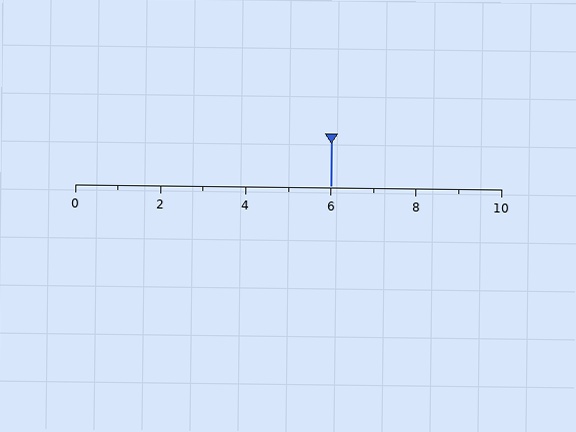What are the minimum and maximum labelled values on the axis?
The axis runs from 0 to 10.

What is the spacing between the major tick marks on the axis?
The major ticks are spaced 2 apart.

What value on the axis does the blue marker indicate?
The marker indicates approximately 6.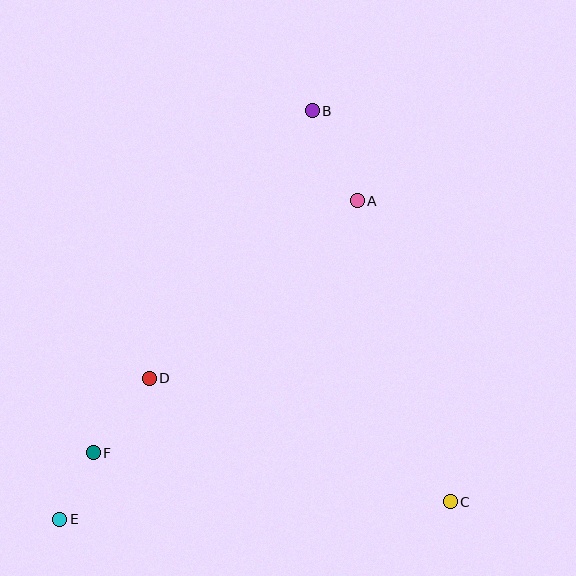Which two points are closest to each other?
Points E and F are closest to each other.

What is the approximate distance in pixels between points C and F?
The distance between C and F is approximately 360 pixels.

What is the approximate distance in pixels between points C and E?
The distance between C and E is approximately 391 pixels.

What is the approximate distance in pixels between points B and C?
The distance between B and C is approximately 414 pixels.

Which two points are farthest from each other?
Points B and E are farthest from each other.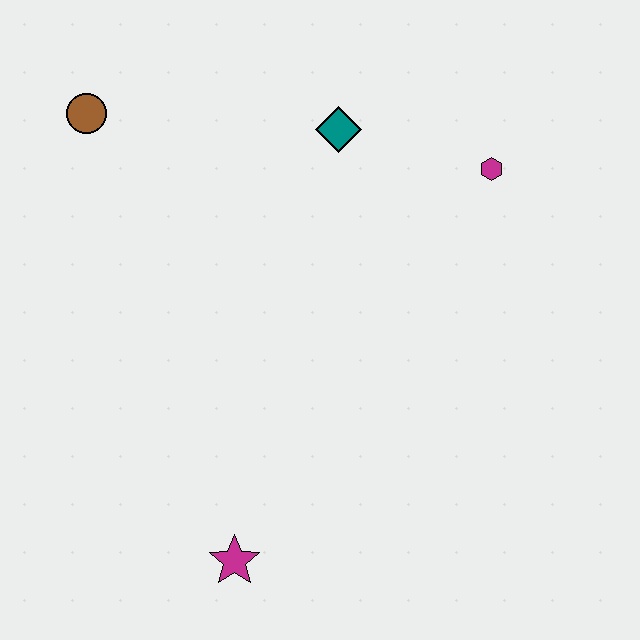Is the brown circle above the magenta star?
Yes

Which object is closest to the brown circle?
The teal diamond is closest to the brown circle.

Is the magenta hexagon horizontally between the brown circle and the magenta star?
No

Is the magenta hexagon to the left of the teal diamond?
No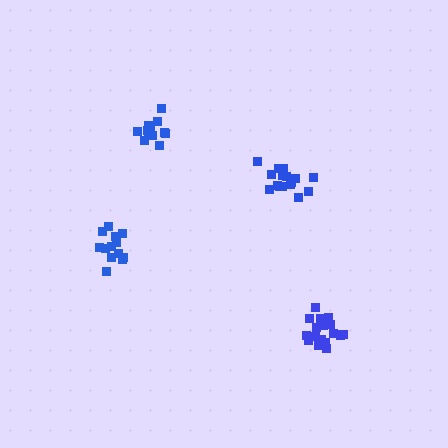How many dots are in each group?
Group 1: 17 dots, Group 2: 17 dots, Group 3: 13 dots, Group 4: 12 dots (59 total).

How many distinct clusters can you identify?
There are 4 distinct clusters.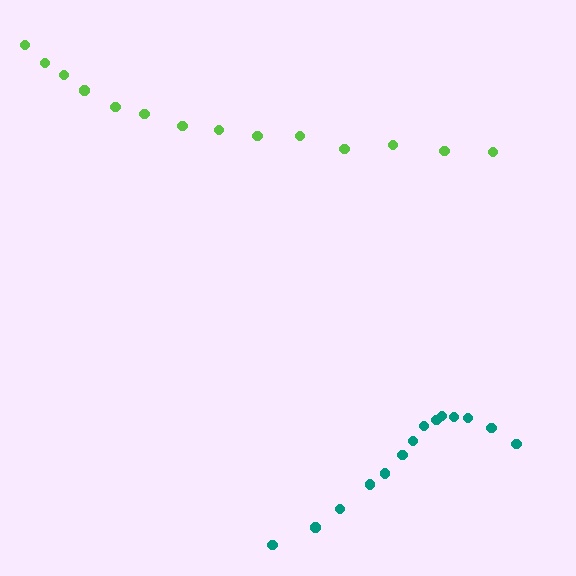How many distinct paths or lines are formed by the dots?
There are 2 distinct paths.